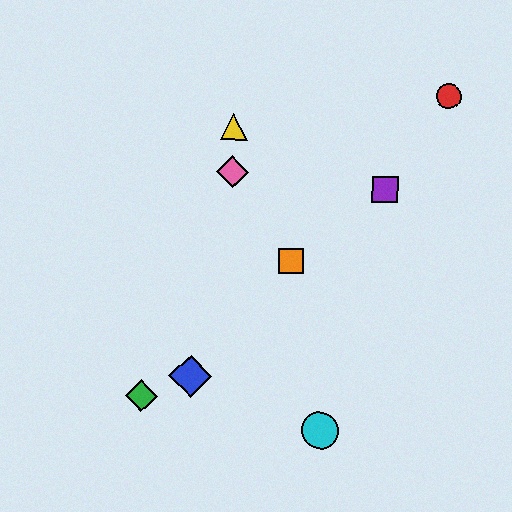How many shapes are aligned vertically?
2 shapes (the yellow triangle, the pink diamond) are aligned vertically.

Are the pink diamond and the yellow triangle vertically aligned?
Yes, both are at x≈233.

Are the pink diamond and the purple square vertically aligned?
No, the pink diamond is at x≈233 and the purple square is at x≈385.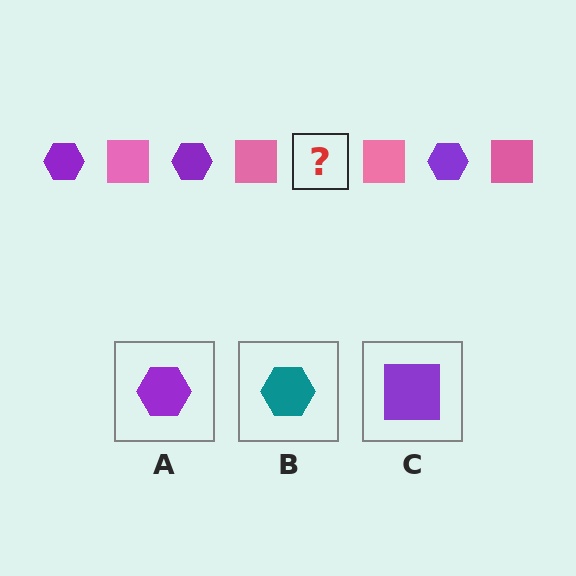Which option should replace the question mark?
Option A.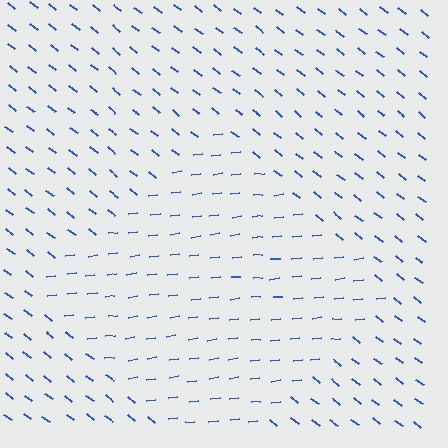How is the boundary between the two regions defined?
The boundary is defined purely by a change in line orientation (approximately 45 degrees difference). All lines are the same color and thickness.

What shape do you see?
I see a diamond.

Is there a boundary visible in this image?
Yes, there is a texture boundary formed by a change in line orientation.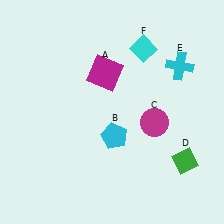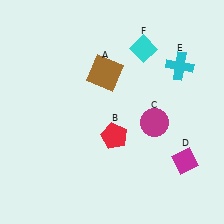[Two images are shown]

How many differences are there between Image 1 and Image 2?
There are 3 differences between the two images.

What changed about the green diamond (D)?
In Image 1, D is green. In Image 2, it changed to magenta.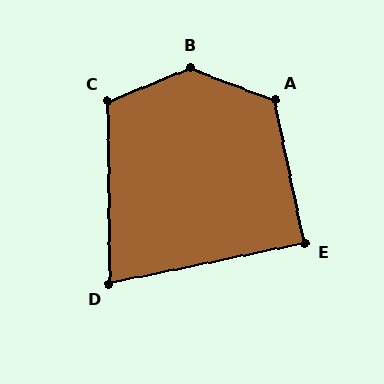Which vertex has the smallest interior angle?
D, at approximately 79 degrees.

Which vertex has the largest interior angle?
B, at approximately 137 degrees.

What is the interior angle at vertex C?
Approximately 111 degrees (obtuse).